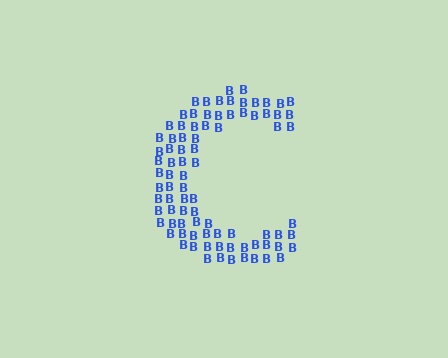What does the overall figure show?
The overall figure shows the letter C.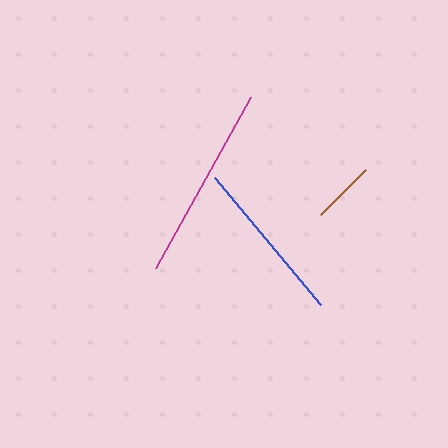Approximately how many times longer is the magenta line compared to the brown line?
The magenta line is approximately 3.1 times the length of the brown line.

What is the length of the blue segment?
The blue segment is approximately 165 pixels long.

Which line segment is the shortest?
The brown line is the shortest at approximately 64 pixels.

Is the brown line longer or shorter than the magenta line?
The magenta line is longer than the brown line.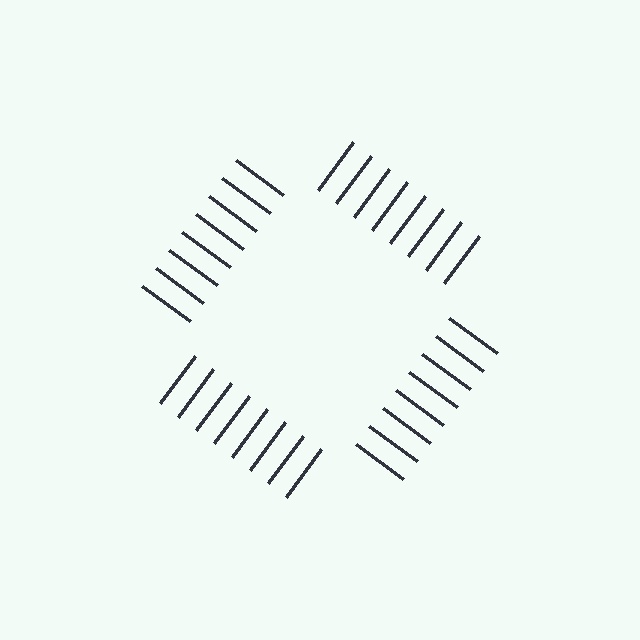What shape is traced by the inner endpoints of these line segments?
An illusory square — the line segments terminate on its edges but no continuous stroke is drawn.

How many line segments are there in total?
32 — 8 along each of the 4 edges.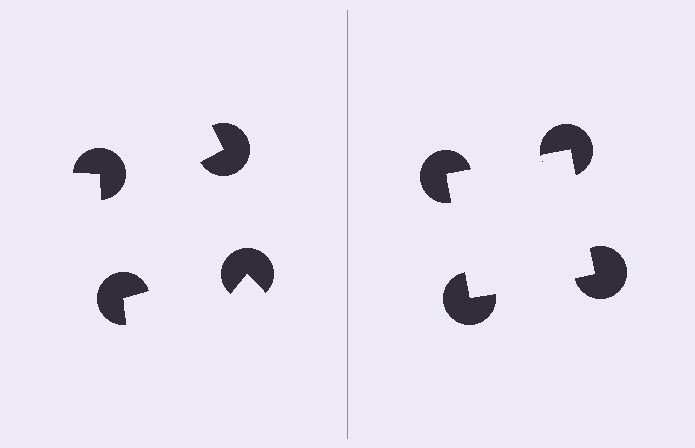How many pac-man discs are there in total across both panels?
8 — 4 on each side.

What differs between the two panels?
The pac-man discs are positioned identically on both sides; only the wedge orientations differ. On the right they align to a square; on the left they are misaligned.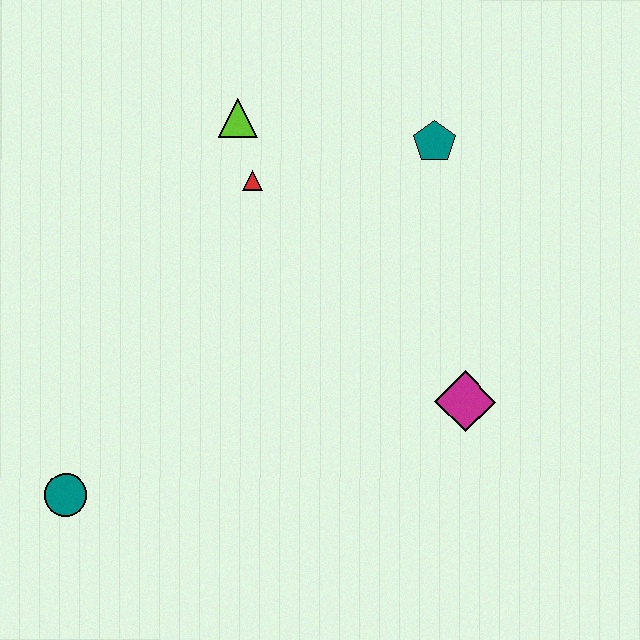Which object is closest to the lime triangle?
The red triangle is closest to the lime triangle.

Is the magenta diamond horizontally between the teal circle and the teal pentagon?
No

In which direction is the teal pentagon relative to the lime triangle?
The teal pentagon is to the right of the lime triangle.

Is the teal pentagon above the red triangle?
Yes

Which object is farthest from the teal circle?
The teal pentagon is farthest from the teal circle.